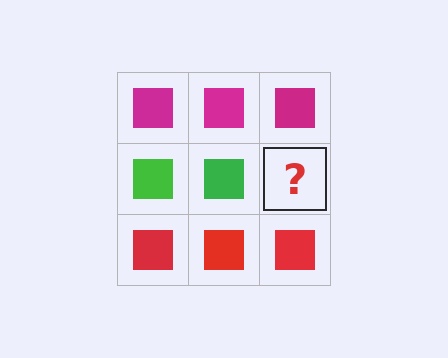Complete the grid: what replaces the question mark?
The question mark should be replaced with a green square.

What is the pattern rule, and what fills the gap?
The rule is that each row has a consistent color. The gap should be filled with a green square.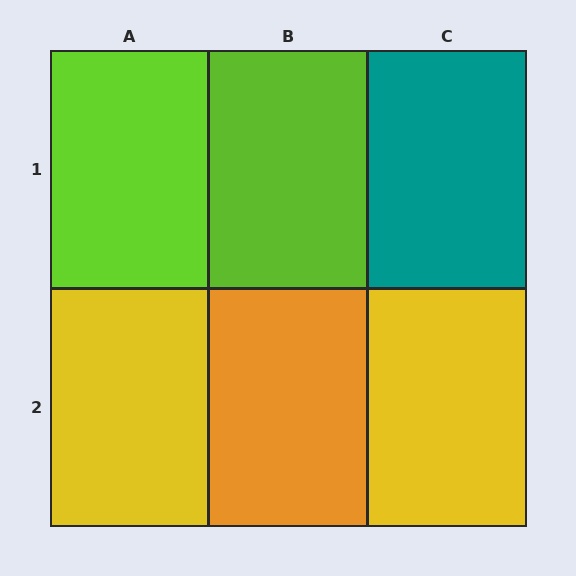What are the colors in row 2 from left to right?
Yellow, orange, yellow.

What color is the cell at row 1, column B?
Lime.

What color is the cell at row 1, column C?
Teal.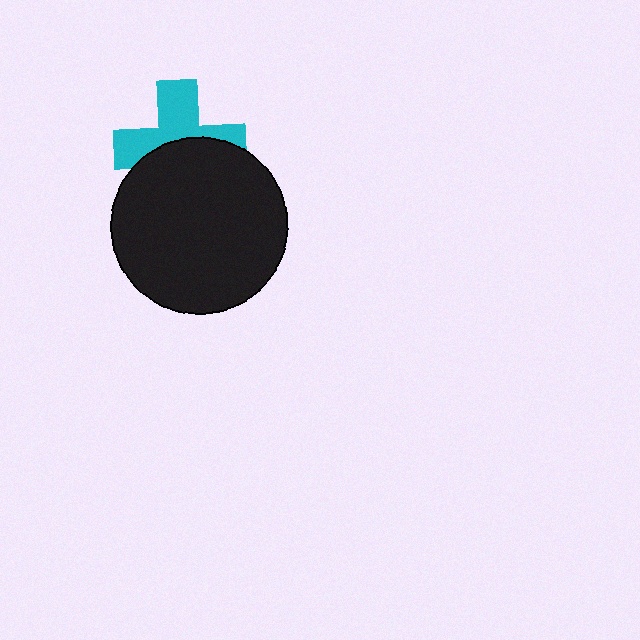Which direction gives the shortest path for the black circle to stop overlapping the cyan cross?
Moving down gives the shortest separation.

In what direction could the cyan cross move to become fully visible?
The cyan cross could move up. That would shift it out from behind the black circle entirely.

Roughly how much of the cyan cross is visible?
About half of it is visible (roughly 52%).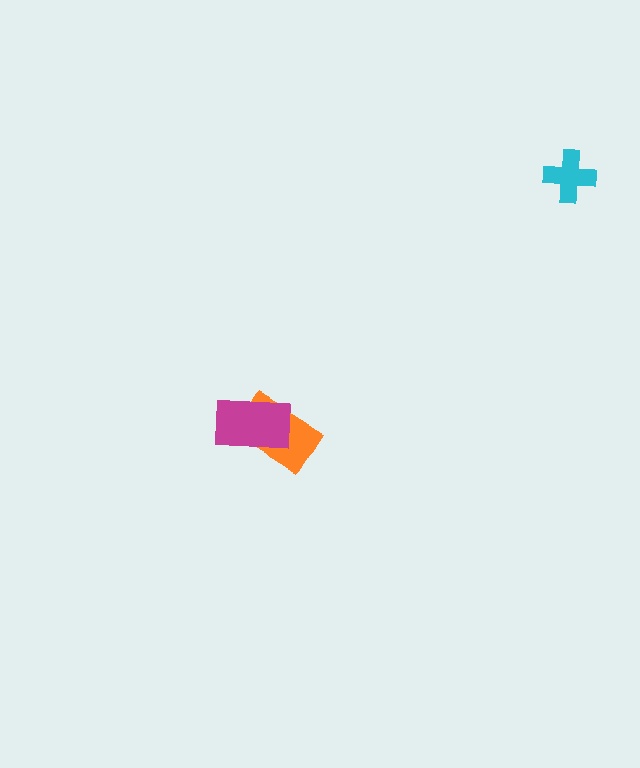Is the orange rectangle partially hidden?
Yes, it is partially covered by another shape.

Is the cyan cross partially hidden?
No, no other shape covers it.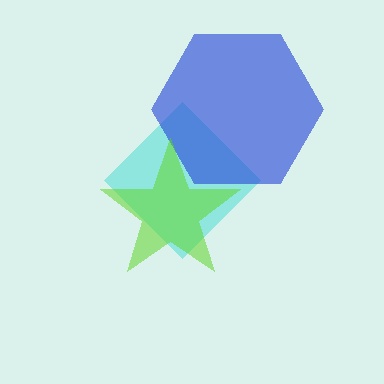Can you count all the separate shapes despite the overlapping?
Yes, there are 3 separate shapes.